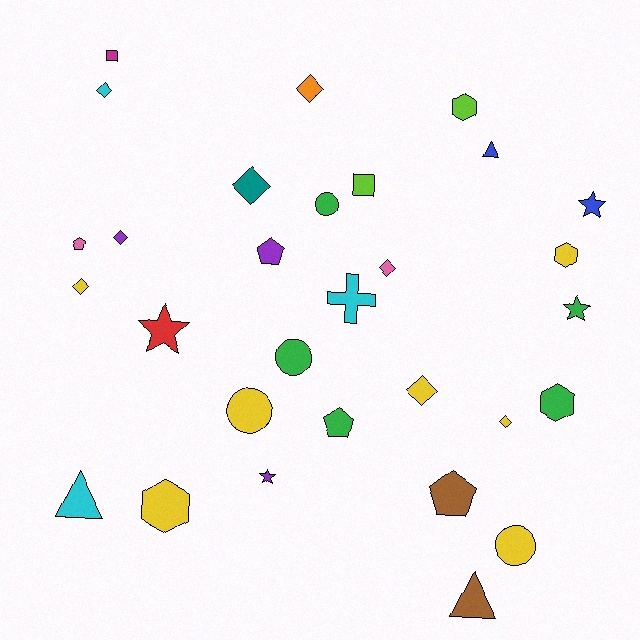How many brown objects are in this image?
There are 2 brown objects.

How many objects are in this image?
There are 30 objects.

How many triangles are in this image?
There are 3 triangles.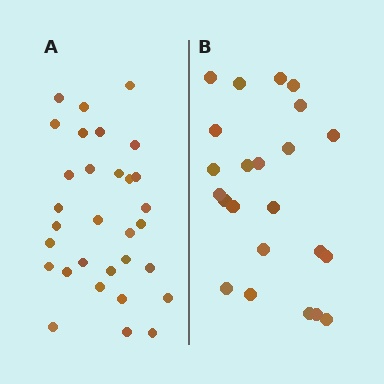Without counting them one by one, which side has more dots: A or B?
Region A (the left region) has more dots.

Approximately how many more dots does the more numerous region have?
Region A has roughly 8 or so more dots than region B.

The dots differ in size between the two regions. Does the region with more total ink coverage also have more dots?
No. Region B has more total ink coverage because its dots are larger, but region A actually contains more individual dots. Total area can be misleading — the number of items is what matters here.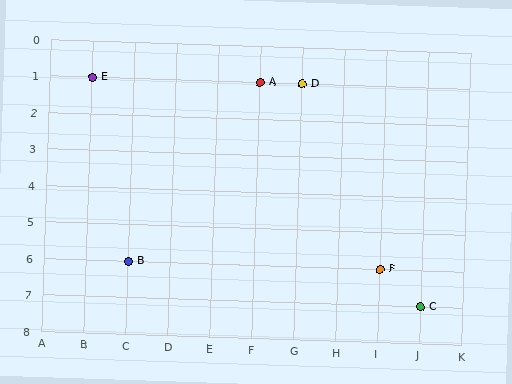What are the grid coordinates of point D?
Point D is at grid coordinates (G, 1).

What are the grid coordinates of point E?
Point E is at grid coordinates (B, 1).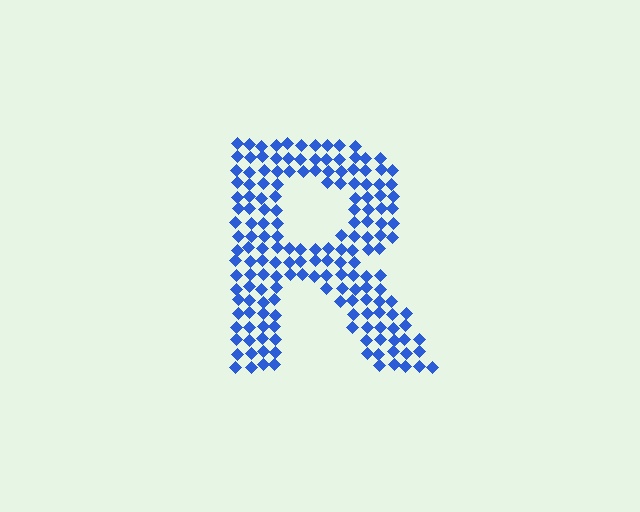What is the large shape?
The large shape is the letter R.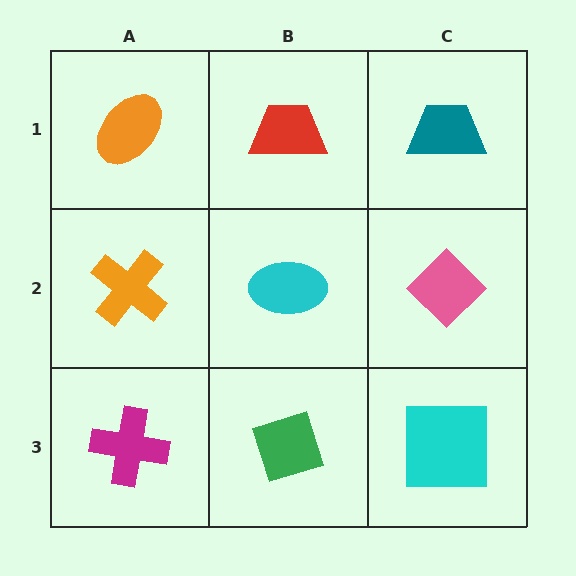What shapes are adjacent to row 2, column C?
A teal trapezoid (row 1, column C), a cyan square (row 3, column C), a cyan ellipse (row 2, column B).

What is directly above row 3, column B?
A cyan ellipse.